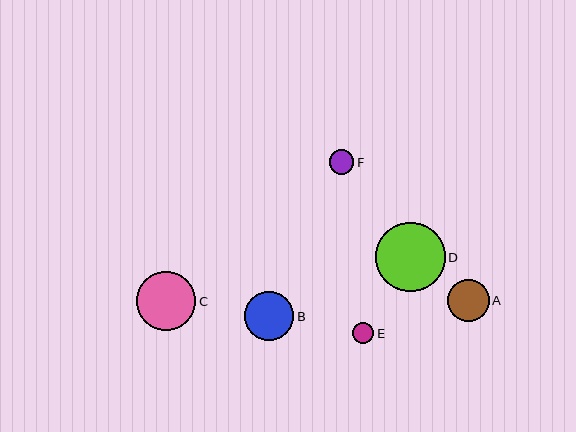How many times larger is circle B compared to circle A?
Circle B is approximately 1.2 times the size of circle A.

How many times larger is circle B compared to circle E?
Circle B is approximately 2.3 times the size of circle E.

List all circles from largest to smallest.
From largest to smallest: D, C, B, A, F, E.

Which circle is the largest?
Circle D is the largest with a size of approximately 69 pixels.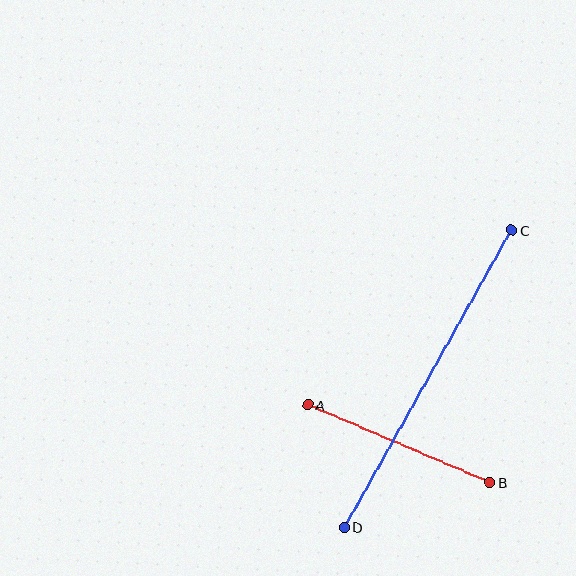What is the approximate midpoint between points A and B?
The midpoint is at approximately (399, 444) pixels.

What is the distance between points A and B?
The distance is approximately 198 pixels.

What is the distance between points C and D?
The distance is approximately 341 pixels.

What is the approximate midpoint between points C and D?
The midpoint is at approximately (428, 379) pixels.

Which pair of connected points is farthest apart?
Points C and D are farthest apart.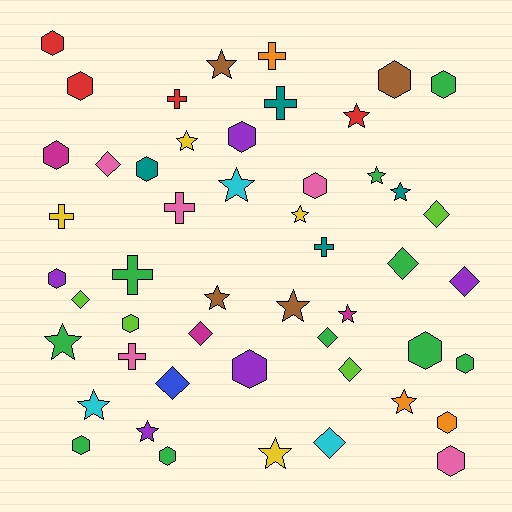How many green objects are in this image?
There are 10 green objects.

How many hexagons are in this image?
There are 17 hexagons.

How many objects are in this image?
There are 50 objects.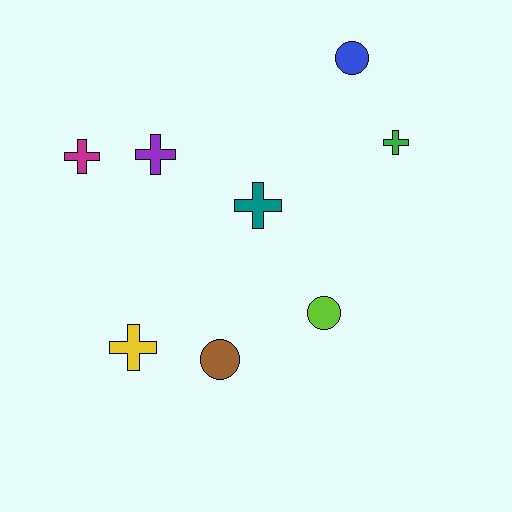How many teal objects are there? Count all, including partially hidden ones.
There is 1 teal object.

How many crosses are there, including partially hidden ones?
There are 5 crosses.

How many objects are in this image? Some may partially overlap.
There are 8 objects.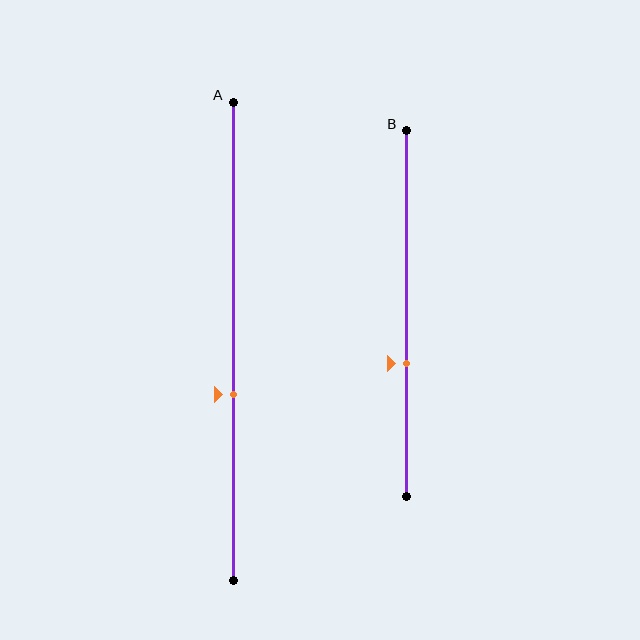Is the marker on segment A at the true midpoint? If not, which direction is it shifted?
No, the marker on segment A is shifted downward by about 11% of the segment length.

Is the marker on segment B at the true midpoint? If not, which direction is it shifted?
No, the marker on segment B is shifted downward by about 14% of the segment length.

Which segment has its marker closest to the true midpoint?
Segment A has its marker closest to the true midpoint.